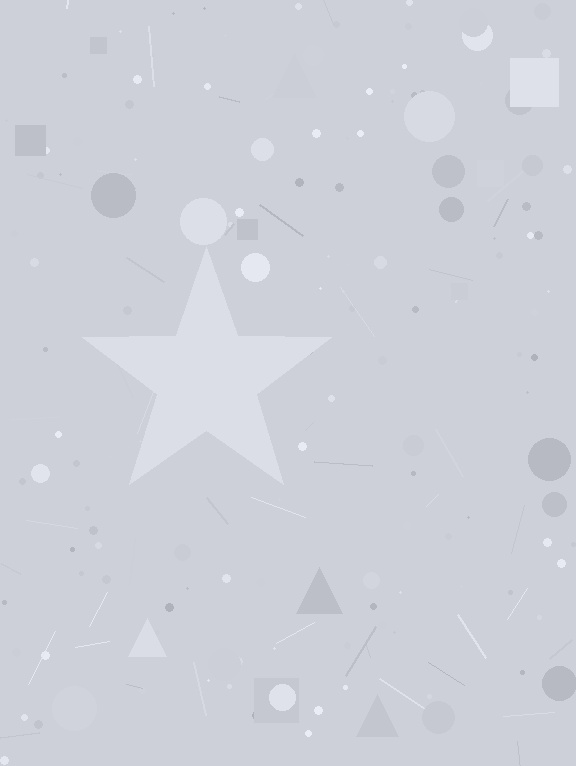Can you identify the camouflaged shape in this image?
The camouflaged shape is a star.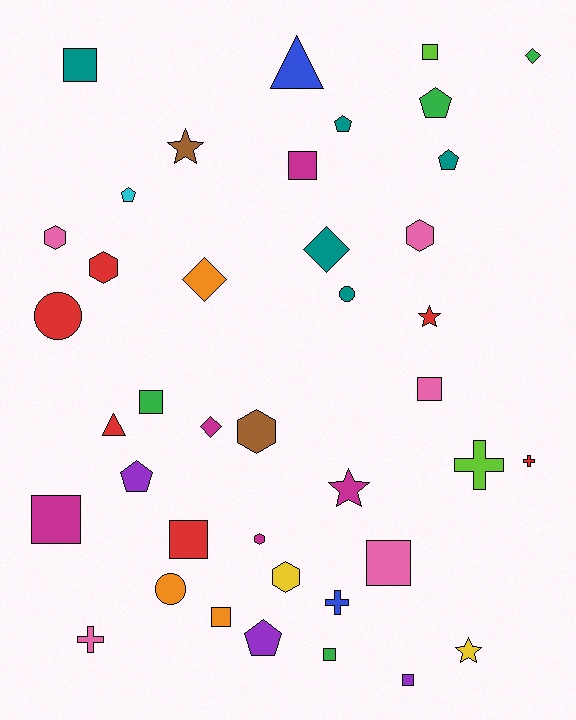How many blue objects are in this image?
There are 2 blue objects.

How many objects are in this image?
There are 40 objects.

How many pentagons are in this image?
There are 6 pentagons.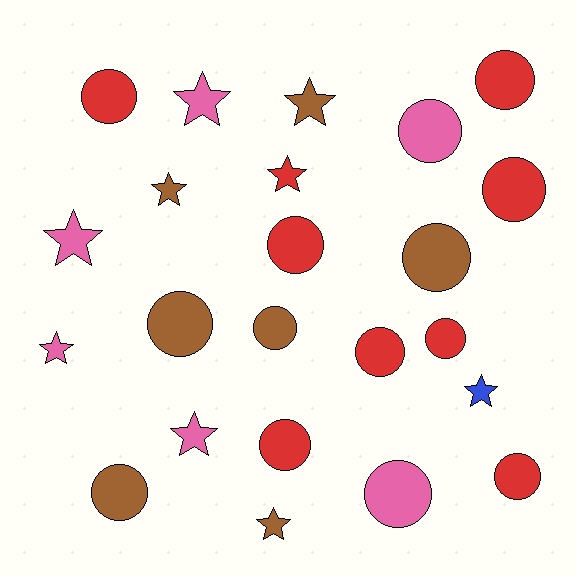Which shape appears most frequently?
Circle, with 14 objects.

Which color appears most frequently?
Red, with 9 objects.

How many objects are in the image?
There are 23 objects.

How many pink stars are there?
There are 4 pink stars.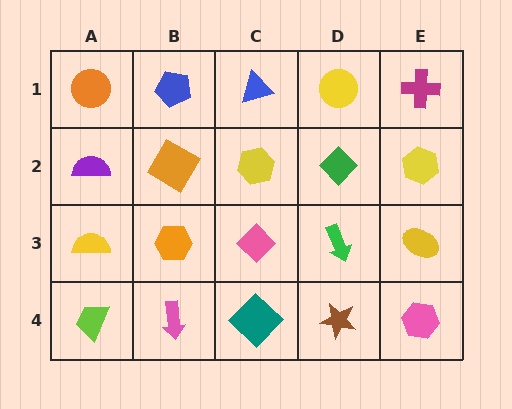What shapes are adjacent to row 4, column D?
A green arrow (row 3, column D), a teal diamond (row 4, column C), a pink hexagon (row 4, column E).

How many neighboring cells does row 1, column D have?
3.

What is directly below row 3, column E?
A pink hexagon.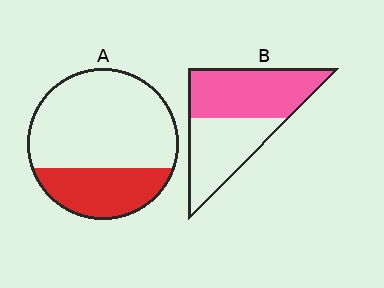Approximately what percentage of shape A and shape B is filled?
A is approximately 30% and B is approximately 55%.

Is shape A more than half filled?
No.